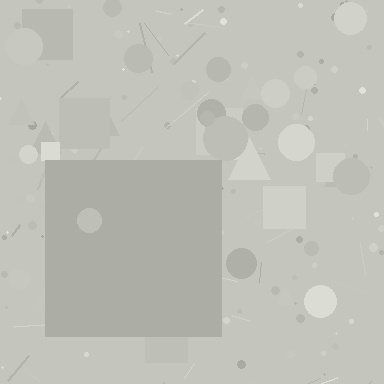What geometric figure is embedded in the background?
A square is embedded in the background.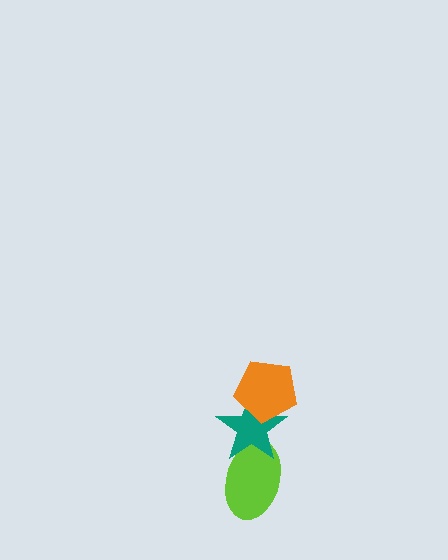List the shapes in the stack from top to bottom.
From top to bottom: the orange pentagon, the teal star, the lime ellipse.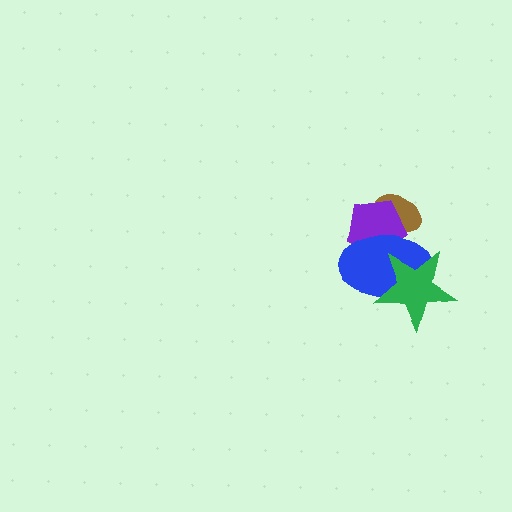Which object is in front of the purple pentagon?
The blue ellipse is in front of the purple pentagon.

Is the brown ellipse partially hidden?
Yes, it is partially covered by another shape.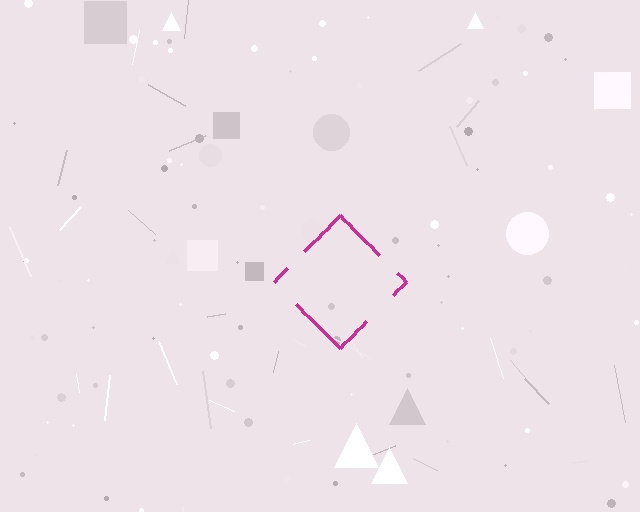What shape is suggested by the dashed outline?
The dashed outline suggests a diamond.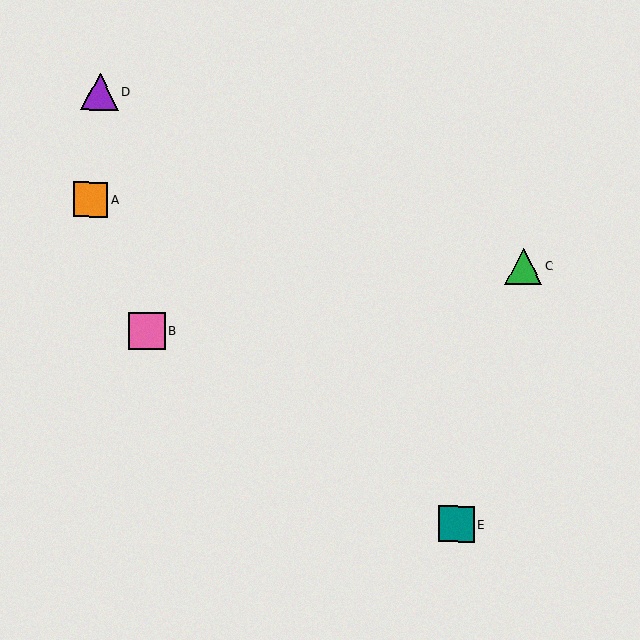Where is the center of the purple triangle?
The center of the purple triangle is at (100, 91).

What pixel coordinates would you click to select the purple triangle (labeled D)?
Click at (100, 91) to select the purple triangle D.